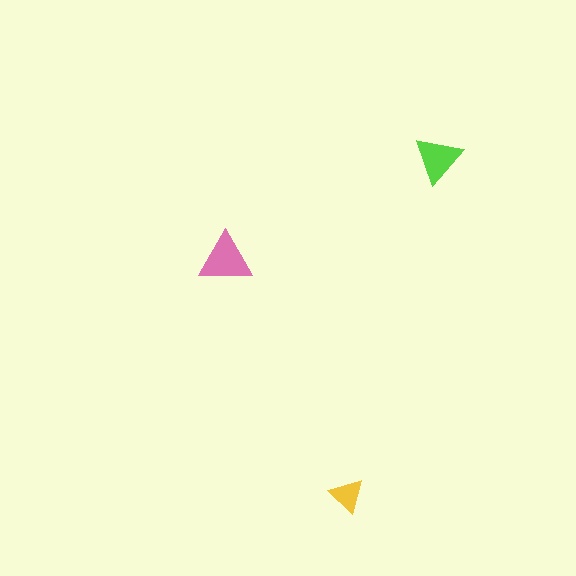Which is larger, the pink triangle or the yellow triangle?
The pink one.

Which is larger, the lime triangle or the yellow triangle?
The lime one.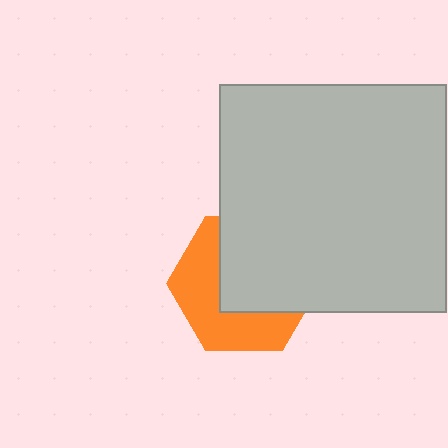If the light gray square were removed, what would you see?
You would see the complete orange hexagon.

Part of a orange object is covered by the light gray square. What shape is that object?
It is a hexagon.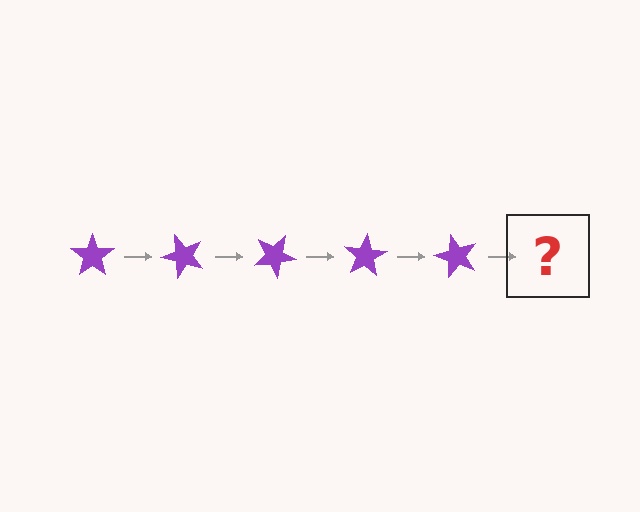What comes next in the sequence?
The next element should be a purple star rotated 250 degrees.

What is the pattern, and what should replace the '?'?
The pattern is that the star rotates 50 degrees each step. The '?' should be a purple star rotated 250 degrees.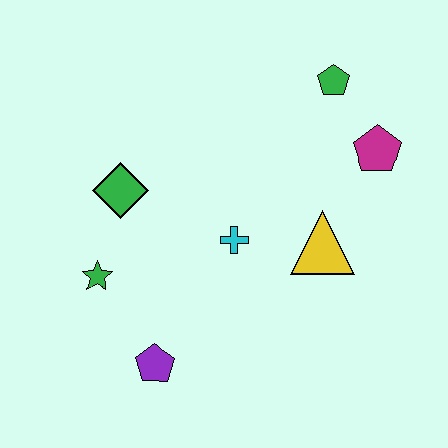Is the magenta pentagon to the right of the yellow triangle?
Yes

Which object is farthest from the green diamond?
The magenta pentagon is farthest from the green diamond.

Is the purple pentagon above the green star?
No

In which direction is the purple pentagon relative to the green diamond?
The purple pentagon is below the green diamond.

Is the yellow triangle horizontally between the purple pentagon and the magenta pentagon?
Yes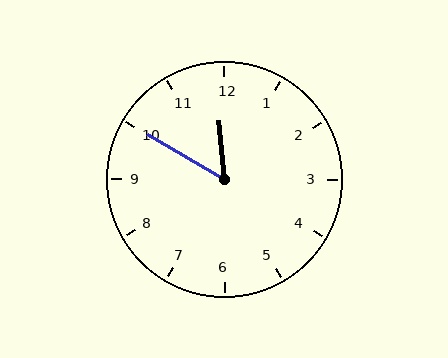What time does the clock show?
11:50.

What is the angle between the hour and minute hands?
Approximately 55 degrees.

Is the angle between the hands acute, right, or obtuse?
It is acute.